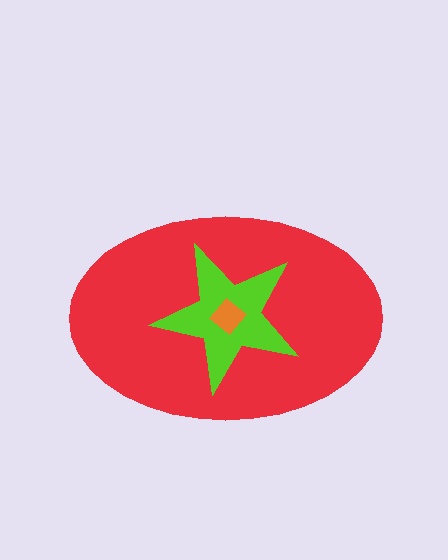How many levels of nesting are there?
3.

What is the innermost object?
The orange diamond.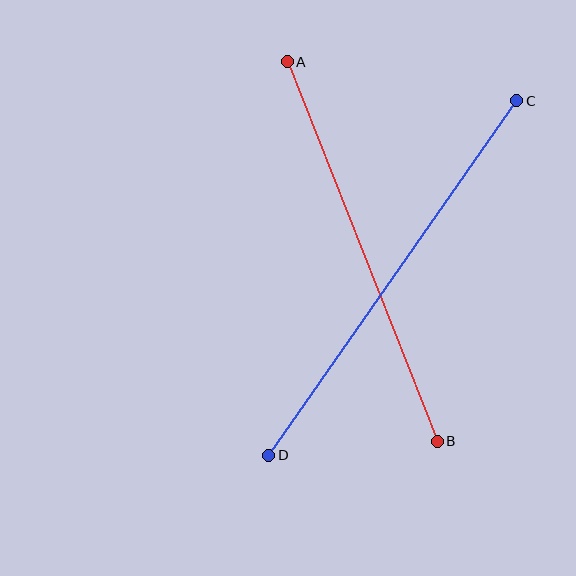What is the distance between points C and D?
The distance is approximately 433 pixels.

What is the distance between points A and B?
The distance is approximately 408 pixels.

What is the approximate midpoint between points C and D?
The midpoint is at approximately (393, 278) pixels.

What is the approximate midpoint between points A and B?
The midpoint is at approximately (362, 251) pixels.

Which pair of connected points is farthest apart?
Points C and D are farthest apart.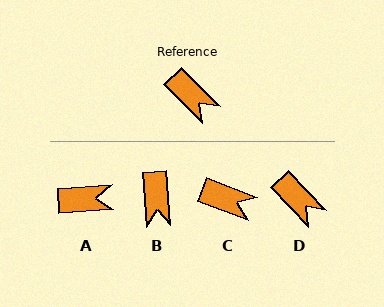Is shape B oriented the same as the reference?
No, it is off by about 40 degrees.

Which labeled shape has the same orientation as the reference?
D.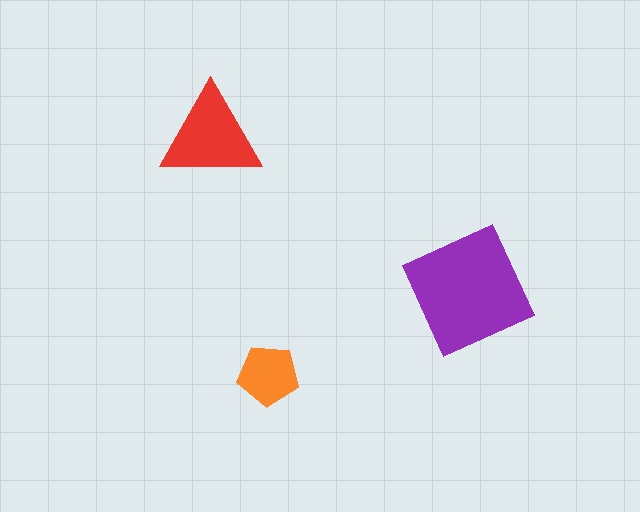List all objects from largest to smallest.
The purple square, the red triangle, the orange pentagon.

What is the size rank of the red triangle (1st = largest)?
2nd.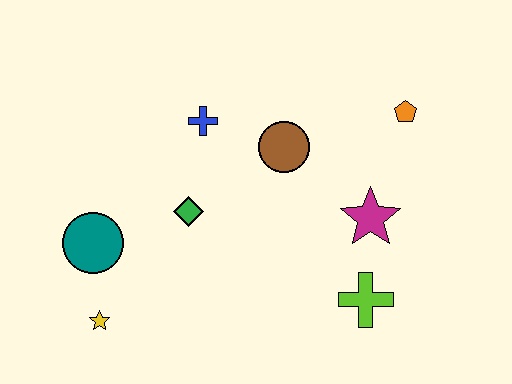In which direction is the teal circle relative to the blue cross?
The teal circle is below the blue cross.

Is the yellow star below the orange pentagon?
Yes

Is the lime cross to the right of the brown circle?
Yes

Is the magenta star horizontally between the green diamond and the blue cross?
No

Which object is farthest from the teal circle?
The orange pentagon is farthest from the teal circle.